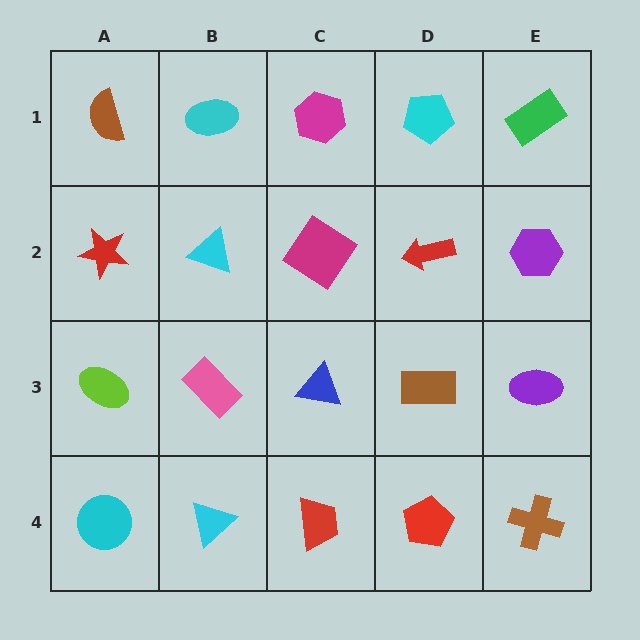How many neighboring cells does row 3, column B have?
4.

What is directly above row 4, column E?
A purple ellipse.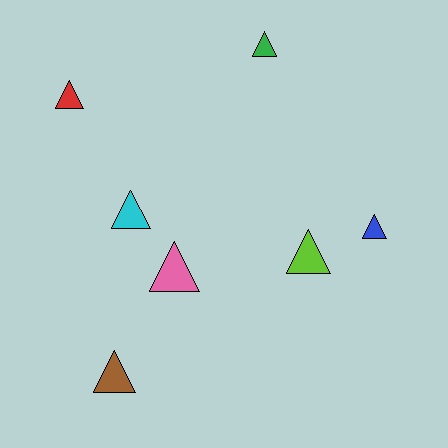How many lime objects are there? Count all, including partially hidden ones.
There is 1 lime object.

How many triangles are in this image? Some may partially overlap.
There are 7 triangles.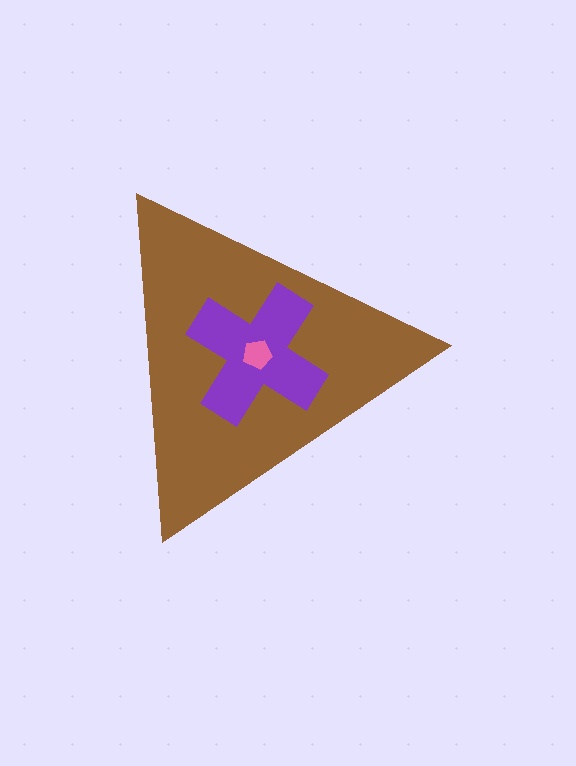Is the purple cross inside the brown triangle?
Yes.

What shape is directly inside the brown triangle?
The purple cross.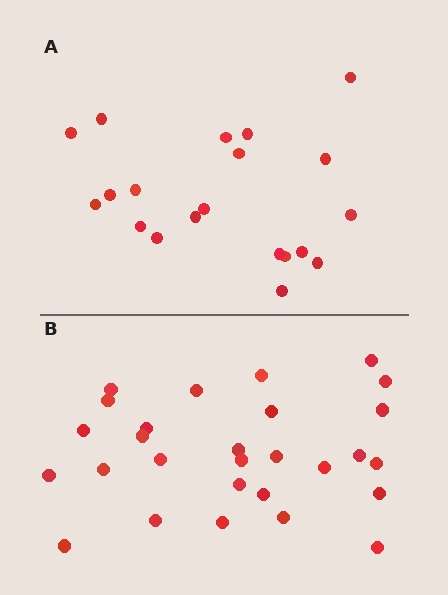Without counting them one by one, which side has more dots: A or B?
Region B (the bottom region) has more dots.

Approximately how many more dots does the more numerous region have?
Region B has roughly 8 or so more dots than region A.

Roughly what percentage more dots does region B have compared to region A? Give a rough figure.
About 40% more.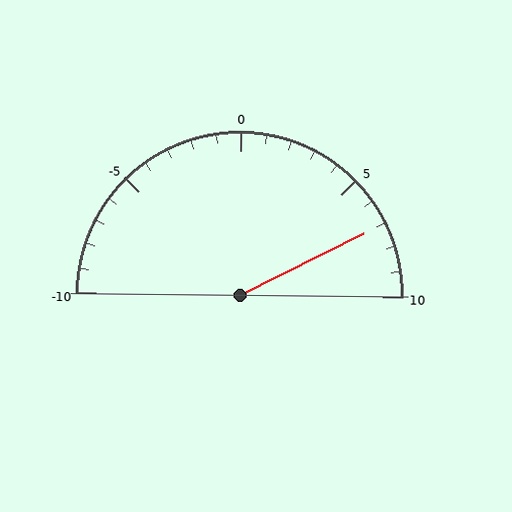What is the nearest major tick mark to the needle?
The nearest major tick mark is 5.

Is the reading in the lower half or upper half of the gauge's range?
The reading is in the upper half of the range (-10 to 10).